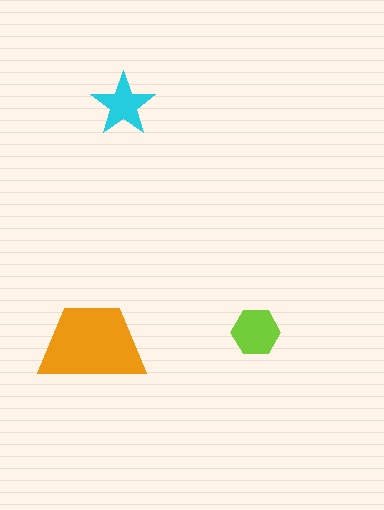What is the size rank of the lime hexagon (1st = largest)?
2nd.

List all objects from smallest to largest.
The cyan star, the lime hexagon, the orange trapezoid.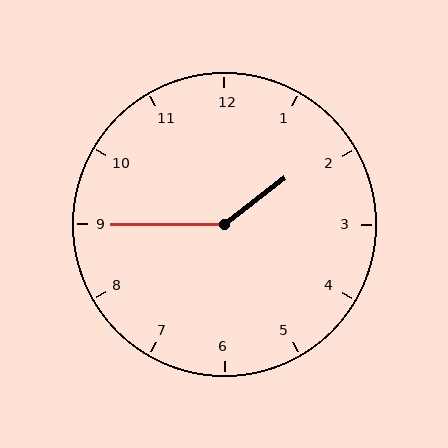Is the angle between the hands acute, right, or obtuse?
It is obtuse.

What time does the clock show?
1:45.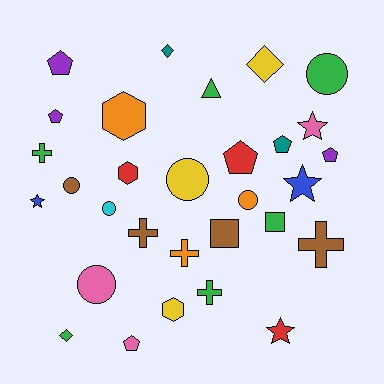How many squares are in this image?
There are 2 squares.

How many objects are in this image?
There are 30 objects.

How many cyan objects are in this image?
There is 1 cyan object.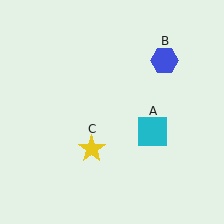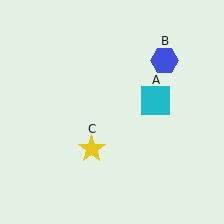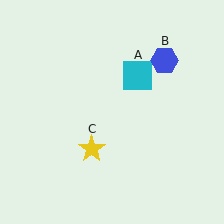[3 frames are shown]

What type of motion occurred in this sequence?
The cyan square (object A) rotated counterclockwise around the center of the scene.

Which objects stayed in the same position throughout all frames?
Blue hexagon (object B) and yellow star (object C) remained stationary.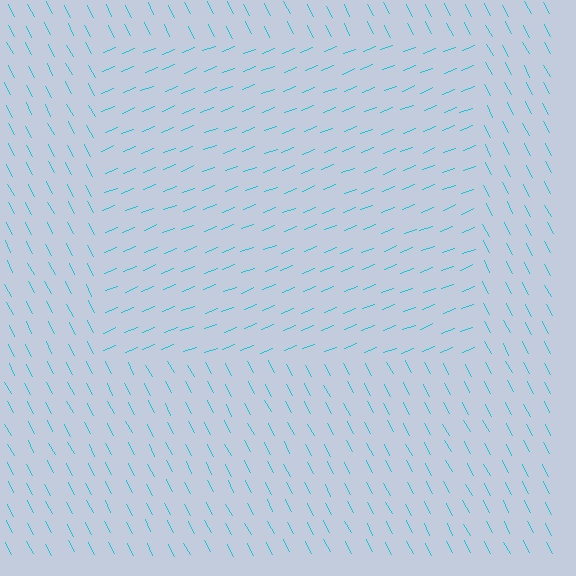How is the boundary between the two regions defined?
The boundary is defined purely by a change in line orientation (approximately 84 degrees difference). All lines are the same color and thickness.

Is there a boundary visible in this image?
Yes, there is a texture boundary formed by a change in line orientation.